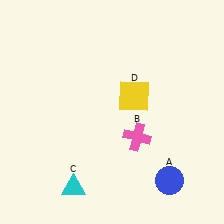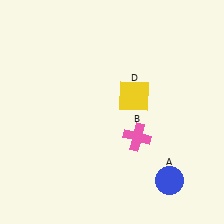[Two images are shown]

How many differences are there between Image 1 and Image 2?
There is 1 difference between the two images.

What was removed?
The cyan triangle (C) was removed in Image 2.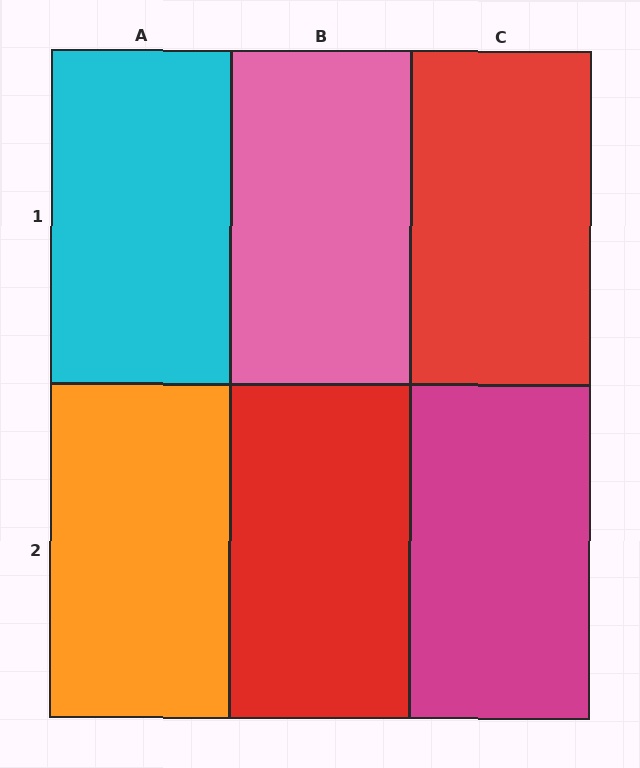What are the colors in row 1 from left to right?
Cyan, pink, red.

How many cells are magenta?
1 cell is magenta.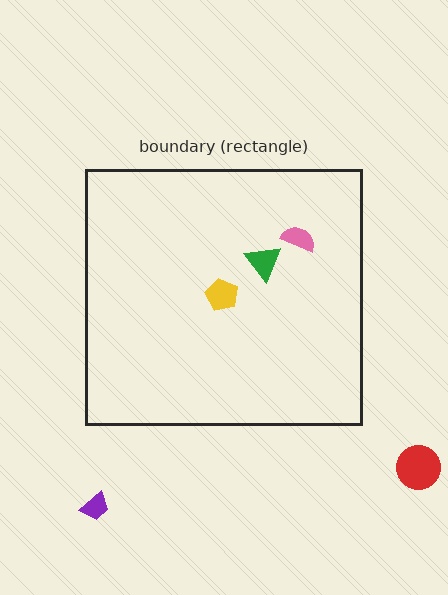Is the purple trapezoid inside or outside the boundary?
Outside.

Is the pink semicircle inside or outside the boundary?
Inside.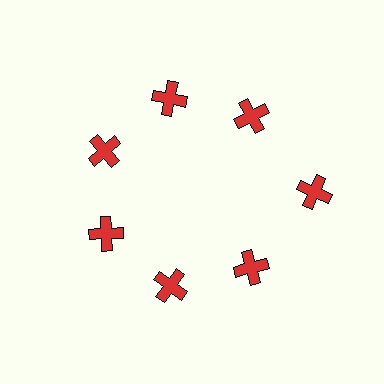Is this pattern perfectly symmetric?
No. The 7 red crosses are arranged in a ring, but one element near the 3 o'clock position is pushed outward from the center, breaking the 7-fold rotational symmetry.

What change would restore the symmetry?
The symmetry would be restored by moving it inward, back onto the ring so that all 7 crosses sit at equal angles and equal distance from the center.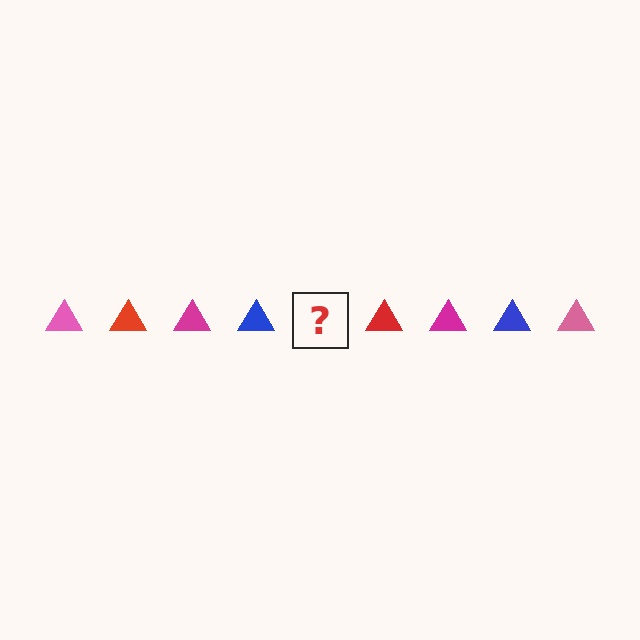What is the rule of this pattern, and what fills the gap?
The rule is that the pattern cycles through pink, red, magenta, blue triangles. The gap should be filled with a pink triangle.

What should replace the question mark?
The question mark should be replaced with a pink triangle.